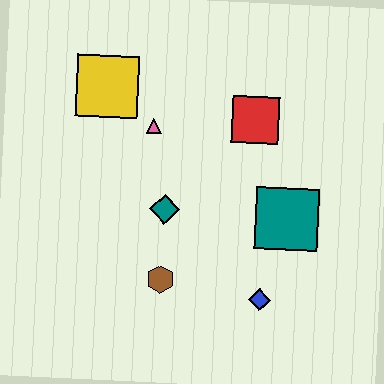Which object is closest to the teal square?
The blue diamond is closest to the teal square.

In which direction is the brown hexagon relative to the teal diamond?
The brown hexagon is below the teal diamond.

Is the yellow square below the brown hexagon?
No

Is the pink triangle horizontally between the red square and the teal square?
No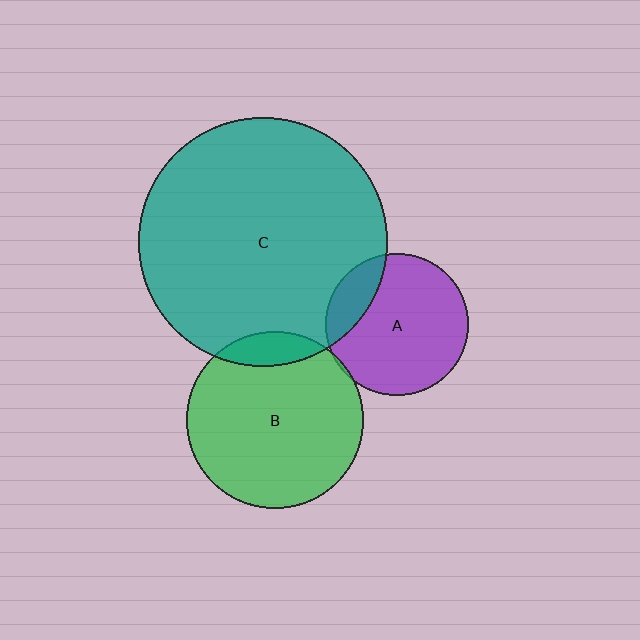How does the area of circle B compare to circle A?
Approximately 1.5 times.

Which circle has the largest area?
Circle C (teal).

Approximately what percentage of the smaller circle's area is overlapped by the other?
Approximately 5%.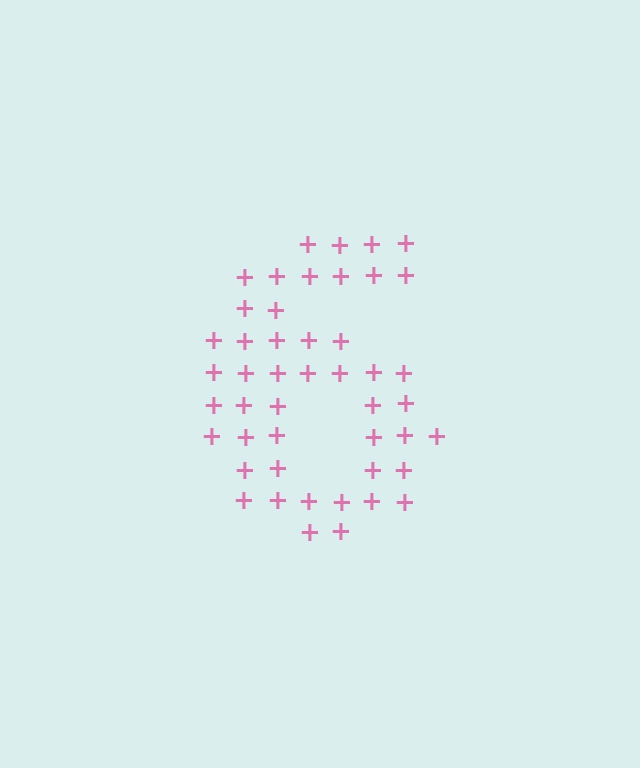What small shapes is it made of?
It is made of small plus signs.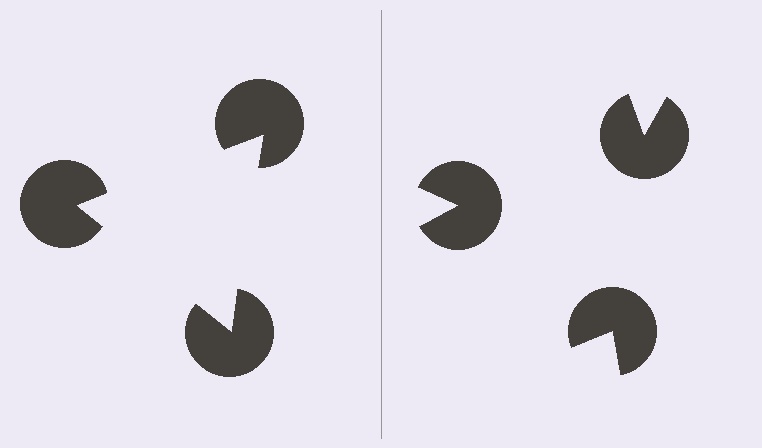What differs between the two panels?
The pac-man discs are positioned identically on both sides; only the wedge orientations differ. On the left they align to a triangle; on the right they are misaligned.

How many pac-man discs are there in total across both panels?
6 — 3 on each side.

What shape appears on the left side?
An illusory triangle.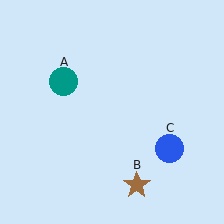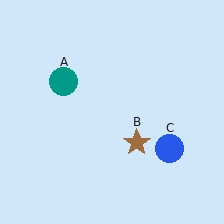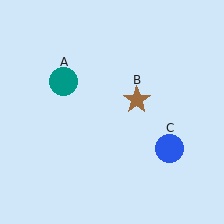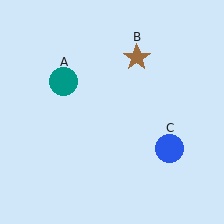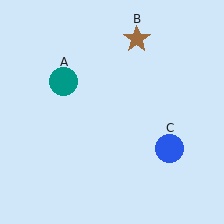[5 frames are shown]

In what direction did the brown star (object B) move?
The brown star (object B) moved up.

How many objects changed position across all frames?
1 object changed position: brown star (object B).